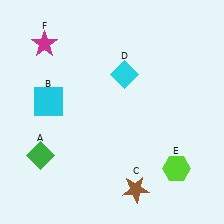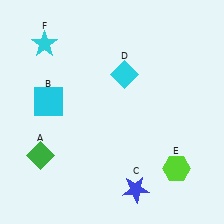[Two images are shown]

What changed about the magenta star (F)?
In Image 1, F is magenta. In Image 2, it changed to cyan.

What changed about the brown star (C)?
In Image 1, C is brown. In Image 2, it changed to blue.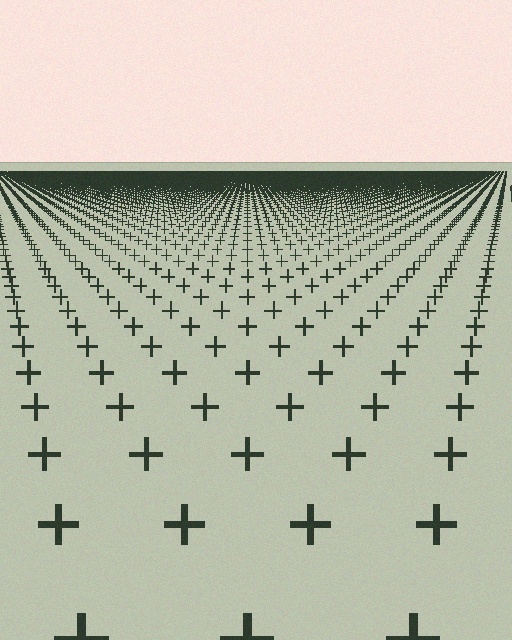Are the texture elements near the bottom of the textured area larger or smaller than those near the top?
Larger. Near the bottom, elements are closer to the viewer and appear at a bigger on-screen size.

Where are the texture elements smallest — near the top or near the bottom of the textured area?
Near the top.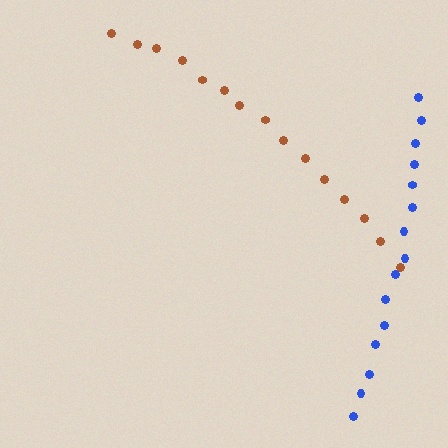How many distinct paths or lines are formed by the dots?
There are 2 distinct paths.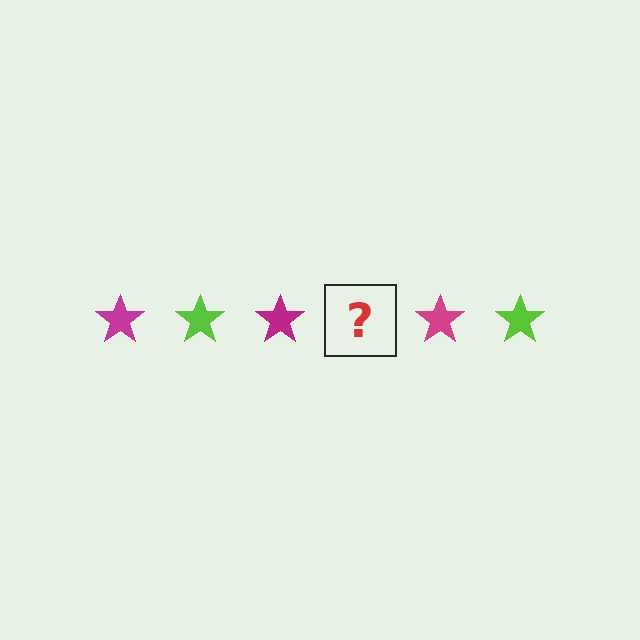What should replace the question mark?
The question mark should be replaced with a lime star.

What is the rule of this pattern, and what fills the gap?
The rule is that the pattern cycles through magenta, lime stars. The gap should be filled with a lime star.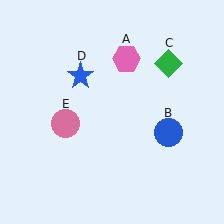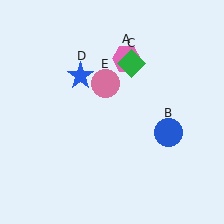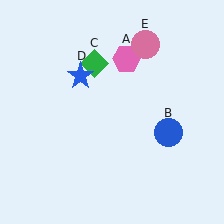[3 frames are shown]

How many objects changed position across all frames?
2 objects changed position: green diamond (object C), pink circle (object E).